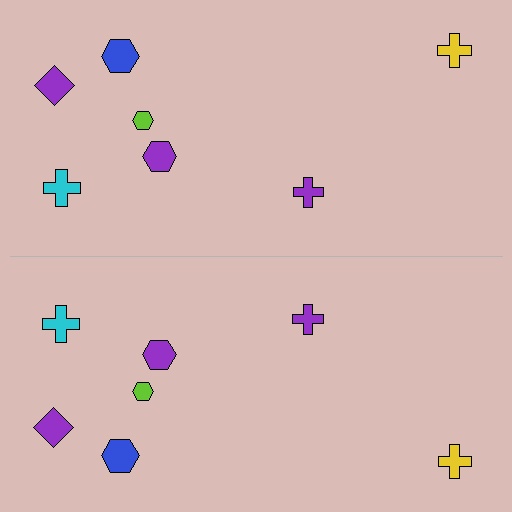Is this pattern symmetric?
Yes, this pattern has bilateral (reflection) symmetry.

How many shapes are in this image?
There are 14 shapes in this image.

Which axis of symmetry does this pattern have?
The pattern has a horizontal axis of symmetry running through the center of the image.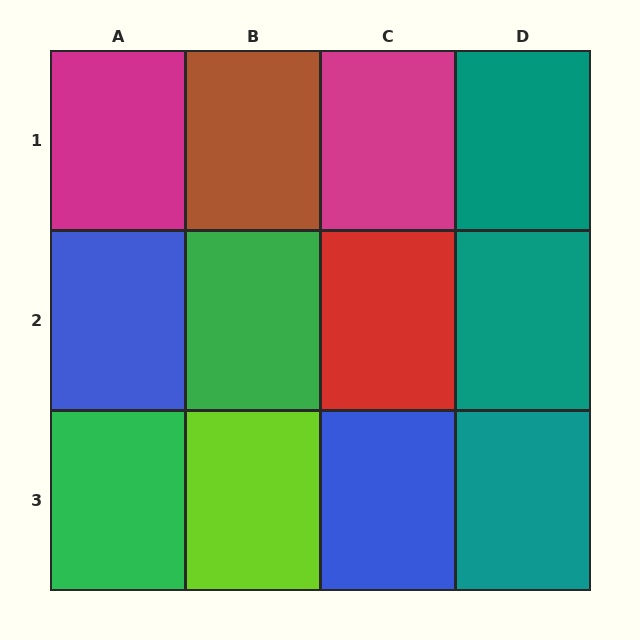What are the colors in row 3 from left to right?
Green, lime, blue, teal.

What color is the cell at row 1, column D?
Teal.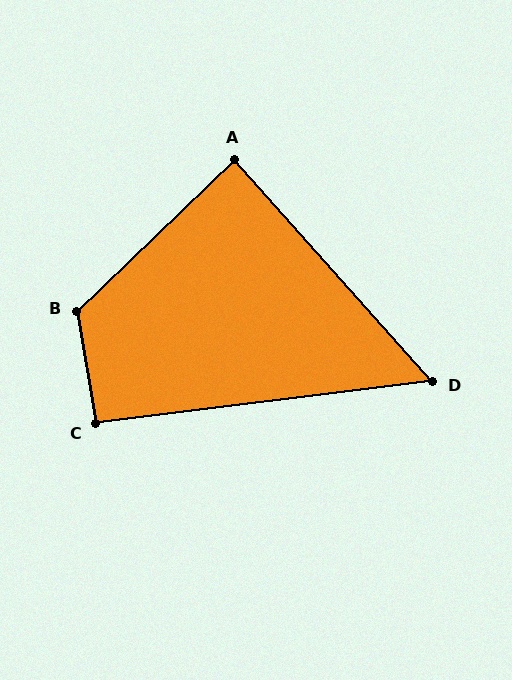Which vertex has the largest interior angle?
B, at approximately 125 degrees.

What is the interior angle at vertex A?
Approximately 88 degrees (approximately right).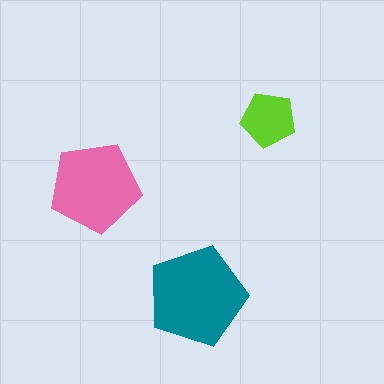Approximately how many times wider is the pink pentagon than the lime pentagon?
About 1.5 times wider.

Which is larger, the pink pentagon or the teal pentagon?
The teal one.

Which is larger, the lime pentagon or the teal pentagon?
The teal one.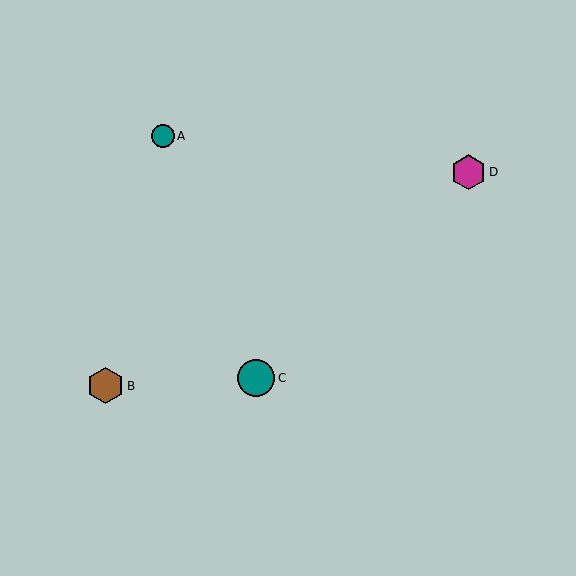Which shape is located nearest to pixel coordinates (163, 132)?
The teal circle (labeled A) at (163, 136) is nearest to that location.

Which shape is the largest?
The teal circle (labeled C) is the largest.